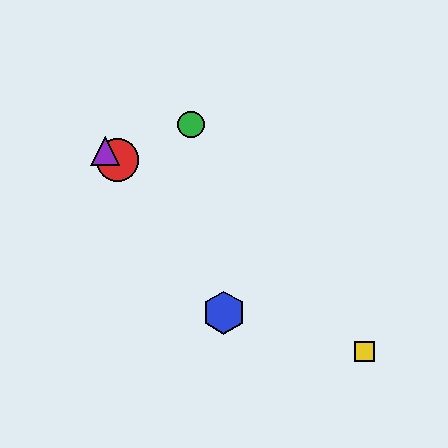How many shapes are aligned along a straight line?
3 shapes (the red circle, the yellow square, the purple triangle) are aligned along a straight line.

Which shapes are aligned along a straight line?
The red circle, the yellow square, the purple triangle are aligned along a straight line.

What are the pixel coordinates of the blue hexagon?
The blue hexagon is at (224, 313).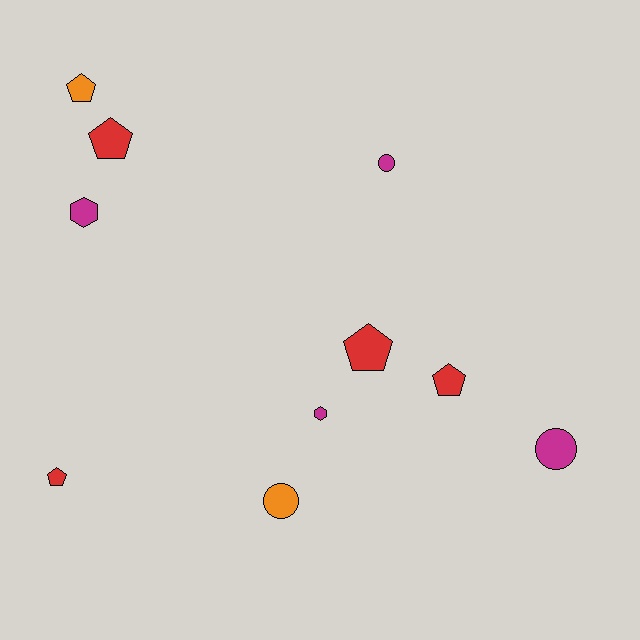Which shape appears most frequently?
Pentagon, with 5 objects.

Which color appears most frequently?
Red, with 4 objects.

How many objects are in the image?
There are 10 objects.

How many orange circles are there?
There is 1 orange circle.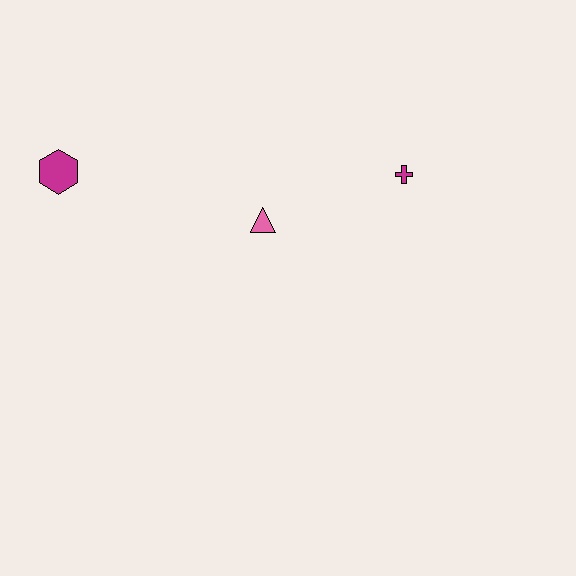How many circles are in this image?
There are no circles.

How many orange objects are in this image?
There are no orange objects.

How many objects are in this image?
There are 3 objects.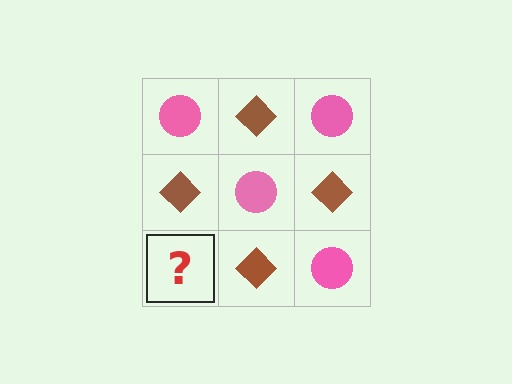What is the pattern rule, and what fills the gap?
The rule is that it alternates pink circle and brown diamond in a checkerboard pattern. The gap should be filled with a pink circle.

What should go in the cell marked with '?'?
The missing cell should contain a pink circle.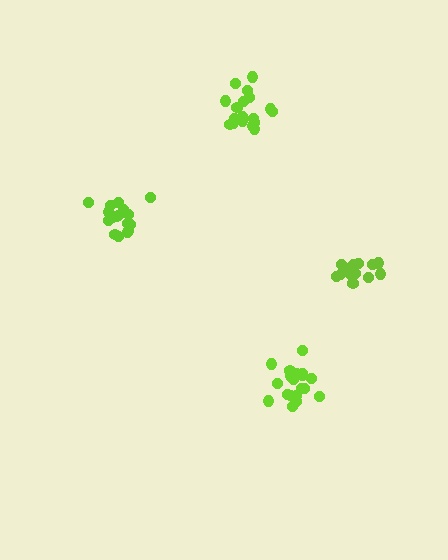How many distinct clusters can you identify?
There are 4 distinct clusters.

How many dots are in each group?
Group 1: 18 dots, Group 2: 19 dots, Group 3: 18 dots, Group 4: 15 dots (70 total).